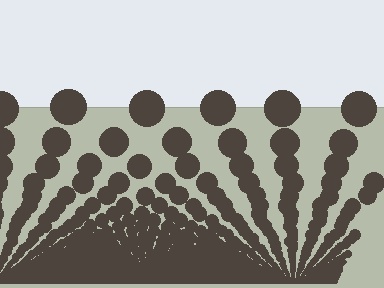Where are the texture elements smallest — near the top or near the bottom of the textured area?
Near the bottom.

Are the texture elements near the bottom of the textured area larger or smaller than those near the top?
Smaller. The gradient is inverted — elements near the bottom are smaller and denser.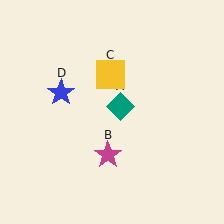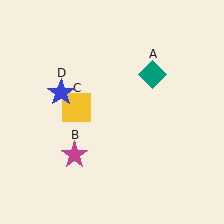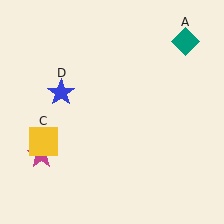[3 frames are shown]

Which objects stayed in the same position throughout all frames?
Blue star (object D) remained stationary.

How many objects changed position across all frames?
3 objects changed position: teal diamond (object A), magenta star (object B), yellow square (object C).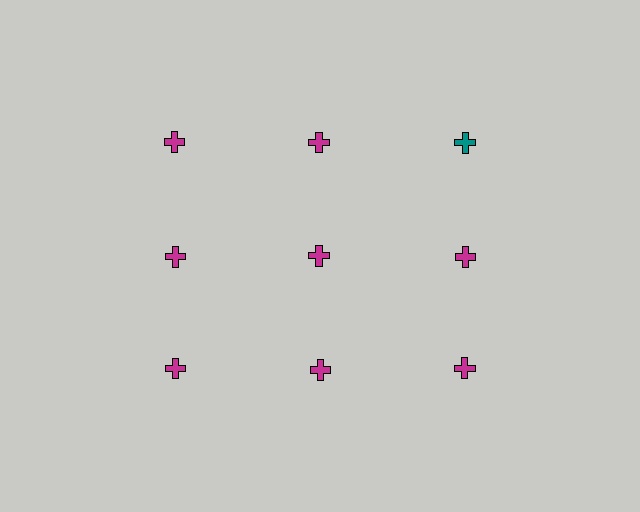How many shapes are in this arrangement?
There are 9 shapes arranged in a grid pattern.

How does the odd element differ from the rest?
It has a different color: teal instead of magenta.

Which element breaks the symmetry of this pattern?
The teal cross in the top row, center column breaks the symmetry. All other shapes are magenta crosses.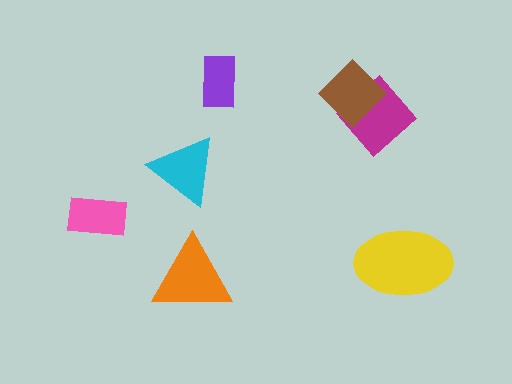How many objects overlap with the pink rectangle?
0 objects overlap with the pink rectangle.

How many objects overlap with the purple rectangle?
0 objects overlap with the purple rectangle.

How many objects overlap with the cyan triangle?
0 objects overlap with the cyan triangle.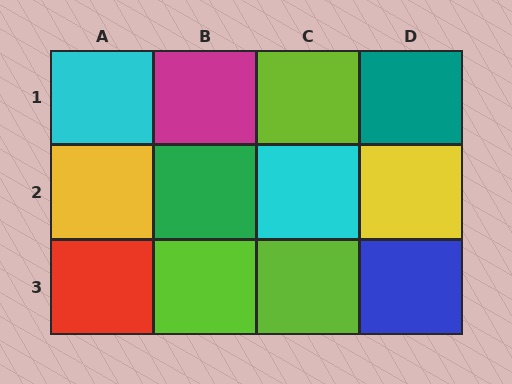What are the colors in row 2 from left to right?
Yellow, green, cyan, yellow.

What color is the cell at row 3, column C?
Lime.